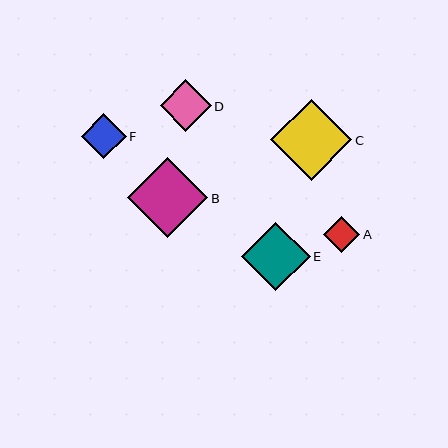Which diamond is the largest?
Diamond C is the largest with a size of approximately 81 pixels.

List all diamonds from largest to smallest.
From largest to smallest: C, B, E, D, F, A.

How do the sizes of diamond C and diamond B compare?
Diamond C and diamond B are approximately the same size.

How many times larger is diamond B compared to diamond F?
Diamond B is approximately 1.8 times the size of diamond F.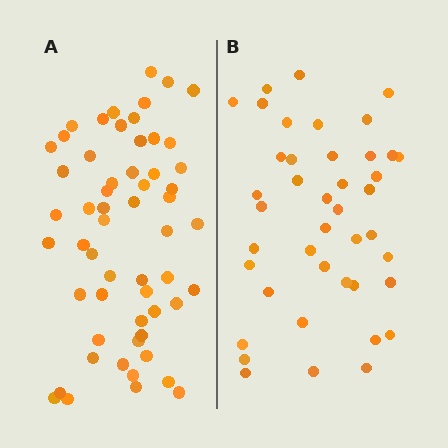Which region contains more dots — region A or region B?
Region A (the left region) has more dots.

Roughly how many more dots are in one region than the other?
Region A has approximately 15 more dots than region B.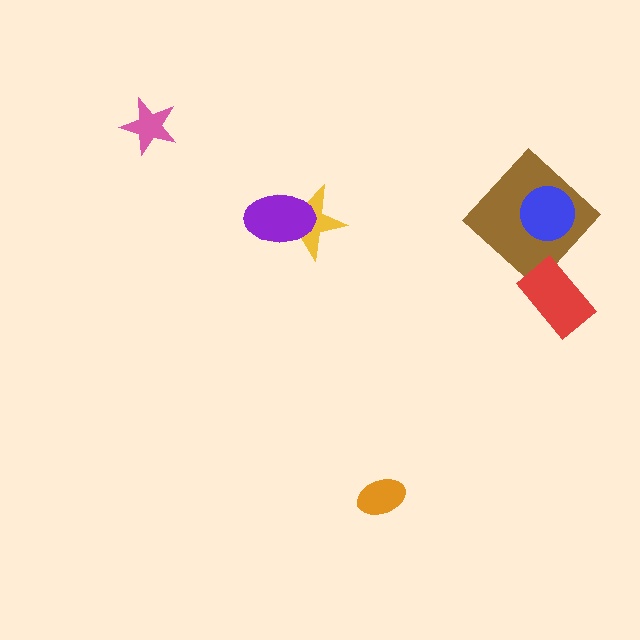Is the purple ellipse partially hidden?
No, no other shape covers it.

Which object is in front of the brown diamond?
The blue circle is in front of the brown diamond.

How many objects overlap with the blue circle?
1 object overlaps with the blue circle.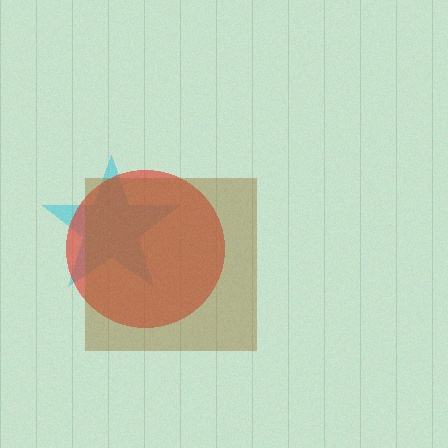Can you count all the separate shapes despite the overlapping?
Yes, there are 3 separate shapes.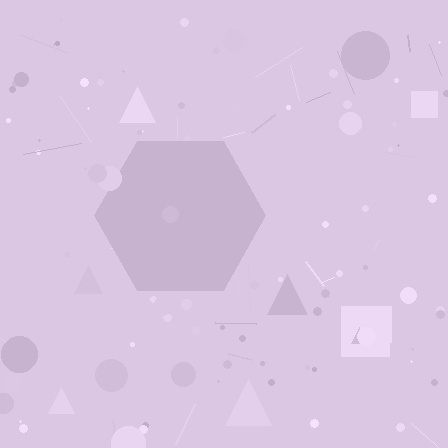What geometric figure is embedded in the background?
A hexagon is embedded in the background.